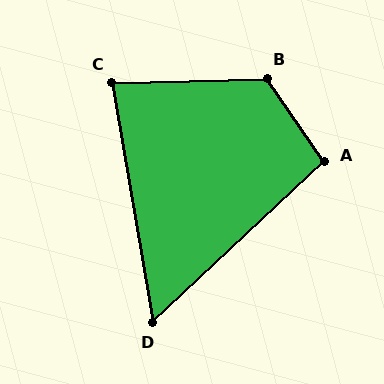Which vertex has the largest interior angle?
B, at approximately 123 degrees.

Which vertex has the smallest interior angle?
D, at approximately 57 degrees.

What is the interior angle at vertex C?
Approximately 82 degrees (acute).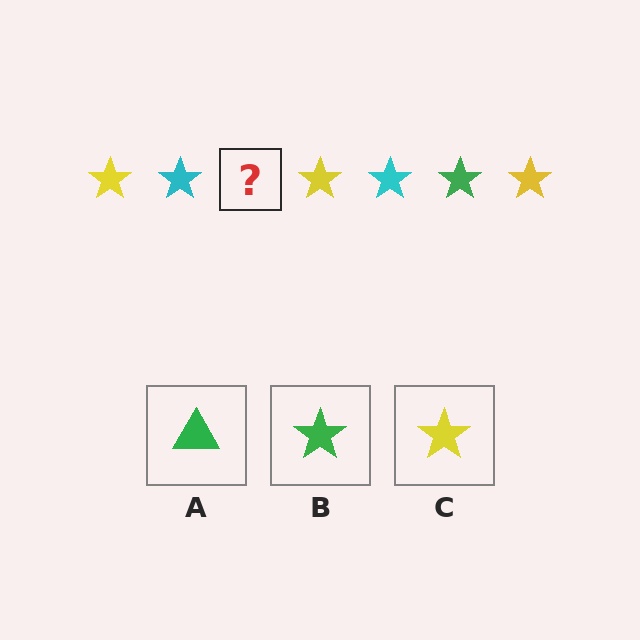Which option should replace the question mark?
Option B.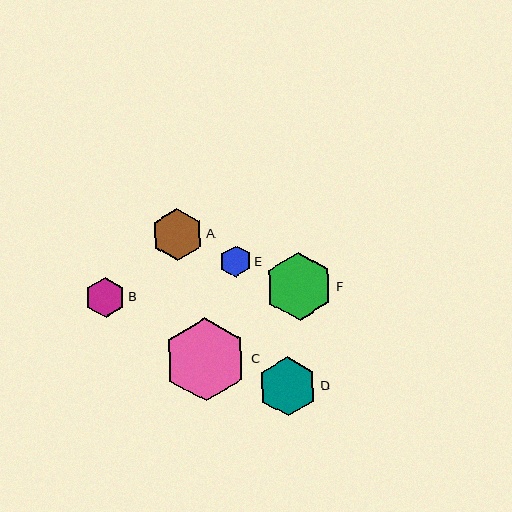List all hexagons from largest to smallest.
From largest to smallest: C, F, D, A, B, E.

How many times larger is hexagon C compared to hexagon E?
Hexagon C is approximately 2.6 times the size of hexagon E.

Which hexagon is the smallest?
Hexagon E is the smallest with a size of approximately 32 pixels.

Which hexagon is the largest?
Hexagon C is the largest with a size of approximately 83 pixels.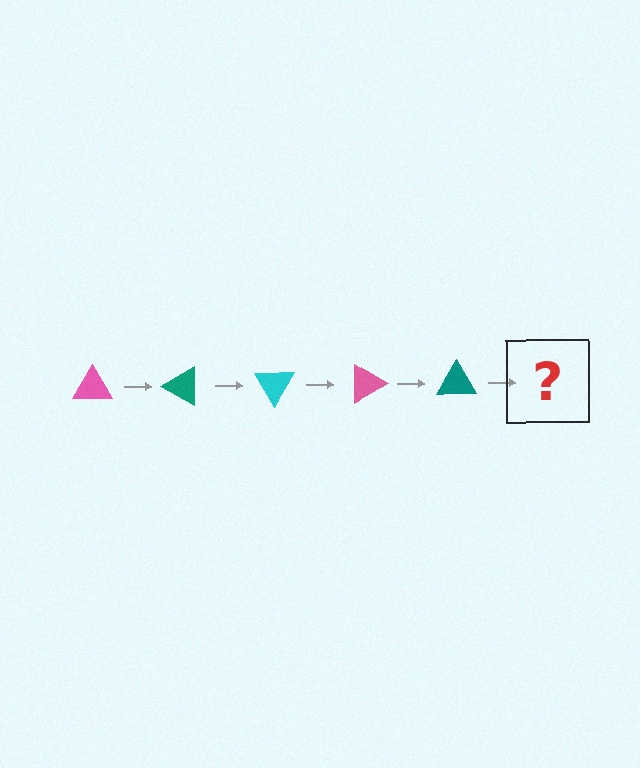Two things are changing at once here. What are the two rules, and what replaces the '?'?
The two rules are that it rotates 30 degrees each step and the color cycles through pink, teal, and cyan. The '?' should be a cyan triangle, rotated 150 degrees from the start.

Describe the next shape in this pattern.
It should be a cyan triangle, rotated 150 degrees from the start.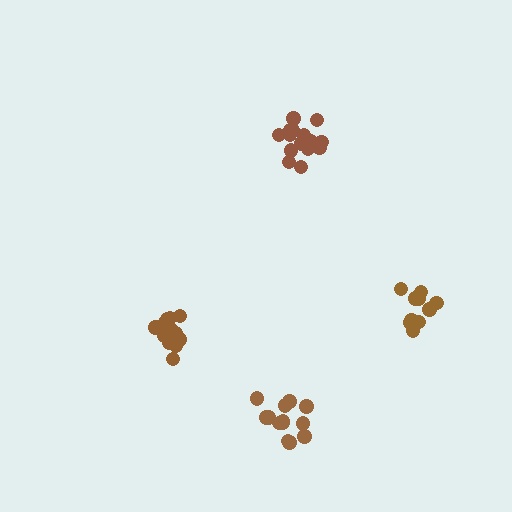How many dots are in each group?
Group 1: 13 dots, Group 2: 12 dots, Group 3: 17 dots, Group 4: 11 dots (53 total).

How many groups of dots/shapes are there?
There are 4 groups.